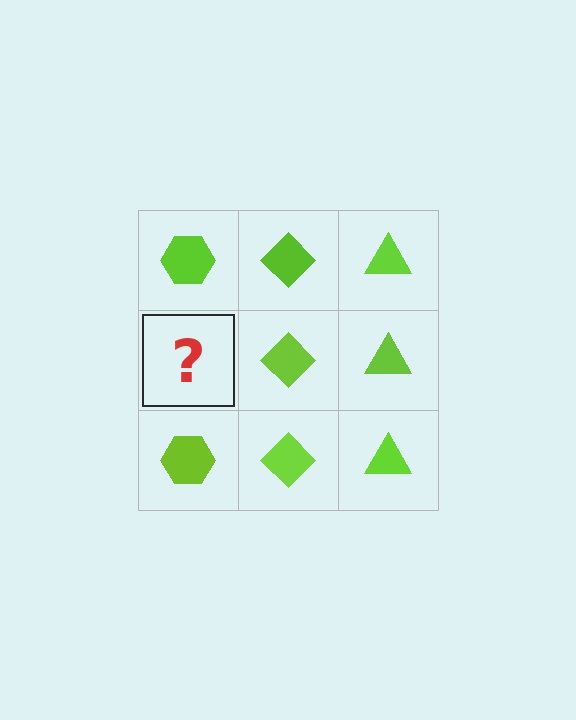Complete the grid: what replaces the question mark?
The question mark should be replaced with a lime hexagon.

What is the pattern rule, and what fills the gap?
The rule is that each column has a consistent shape. The gap should be filled with a lime hexagon.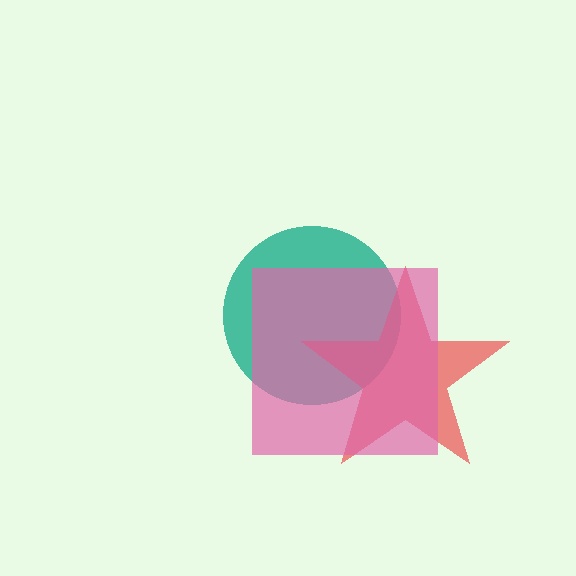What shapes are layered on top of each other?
The layered shapes are: a teal circle, a red star, a pink square.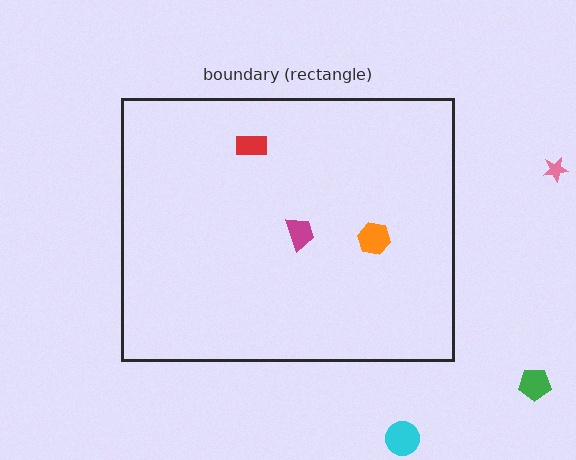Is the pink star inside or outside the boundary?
Outside.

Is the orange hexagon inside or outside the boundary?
Inside.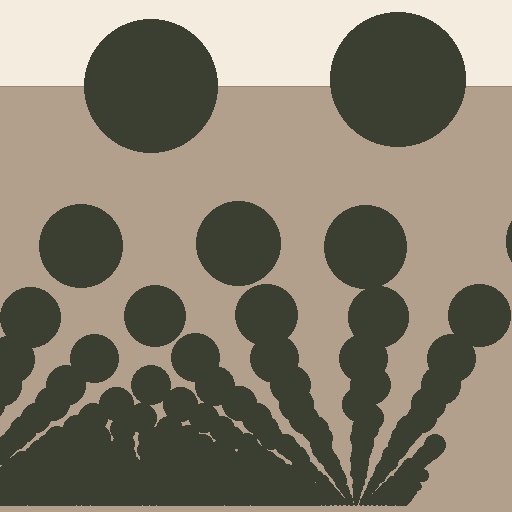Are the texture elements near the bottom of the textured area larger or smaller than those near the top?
Smaller. The gradient is inverted — elements near the bottom are smaller and denser.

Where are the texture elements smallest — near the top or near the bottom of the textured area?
Near the bottom.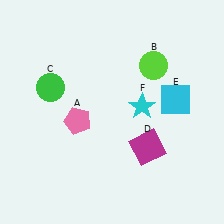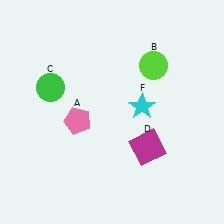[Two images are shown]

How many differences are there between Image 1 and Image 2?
There is 1 difference between the two images.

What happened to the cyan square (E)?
The cyan square (E) was removed in Image 2. It was in the top-right area of Image 1.